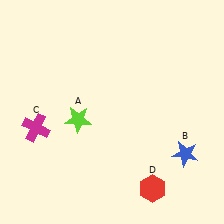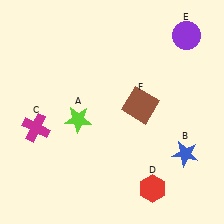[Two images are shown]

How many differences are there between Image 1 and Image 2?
There are 2 differences between the two images.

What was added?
A purple circle (E), a brown square (F) were added in Image 2.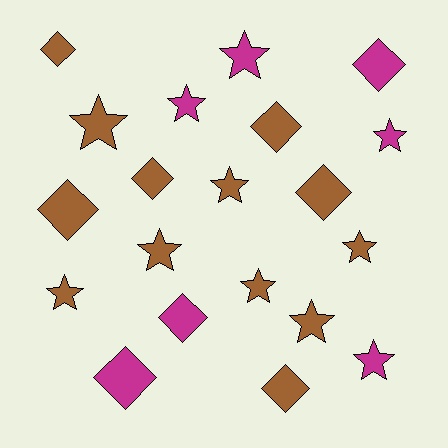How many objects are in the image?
There are 20 objects.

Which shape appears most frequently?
Star, with 11 objects.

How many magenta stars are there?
There are 4 magenta stars.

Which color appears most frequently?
Brown, with 13 objects.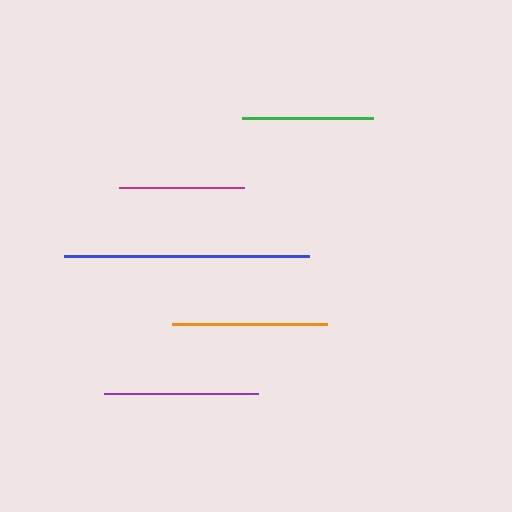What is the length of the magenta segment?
The magenta segment is approximately 124 pixels long.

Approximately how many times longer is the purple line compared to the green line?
The purple line is approximately 1.2 times the length of the green line.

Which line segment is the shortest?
The magenta line is the shortest at approximately 124 pixels.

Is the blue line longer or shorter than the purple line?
The blue line is longer than the purple line.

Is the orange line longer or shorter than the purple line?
The orange line is longer than the purple line.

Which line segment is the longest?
The blue line is the longest at approximately 246 pixels.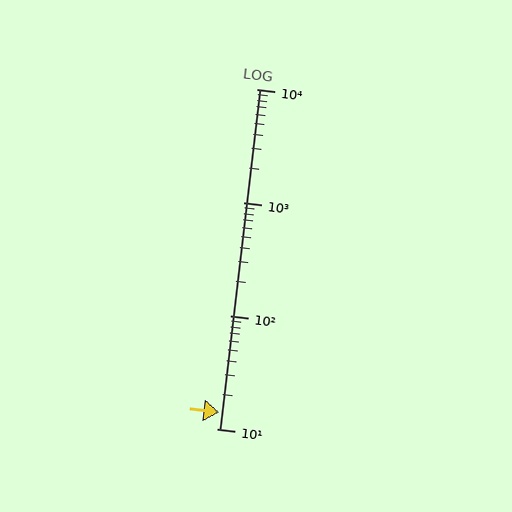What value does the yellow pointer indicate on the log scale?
The pointer indicates approximately 14.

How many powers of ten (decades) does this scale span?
The scale spans 3 decades, from 10 to 10000.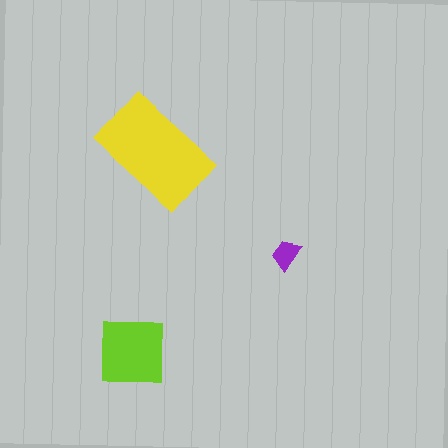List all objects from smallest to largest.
The purple trapezoid, the lime square, the yellow rectangle.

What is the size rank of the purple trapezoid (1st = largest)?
3rd.